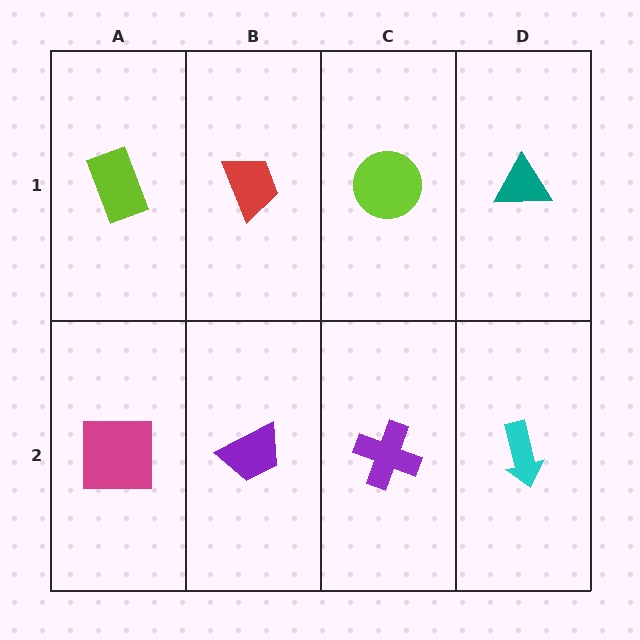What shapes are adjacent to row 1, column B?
A purple trapezoid (row 2, column B), a lime rectangle (row 1, column A), a lime circle (row 1, column C).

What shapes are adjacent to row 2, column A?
A lime rectangle (row 1, column A), a purple trapezoid (row 2, column B).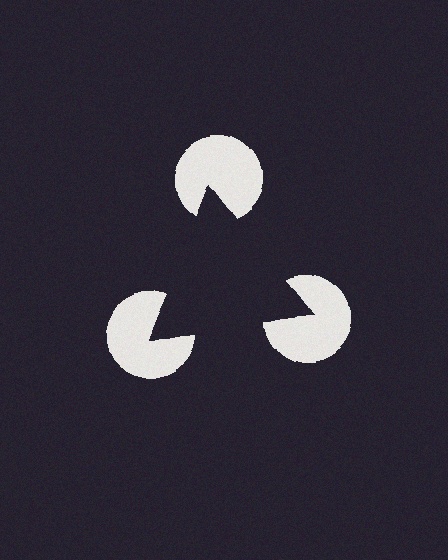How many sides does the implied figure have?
3 sides.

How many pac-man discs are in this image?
There are 3 — one at each vertex of the illusory triangle.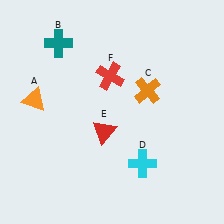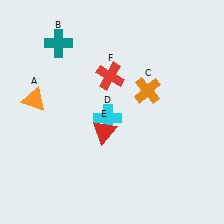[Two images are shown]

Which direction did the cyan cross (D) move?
The cyan cross (D) moved up.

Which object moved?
The cyan cross (D) moved up.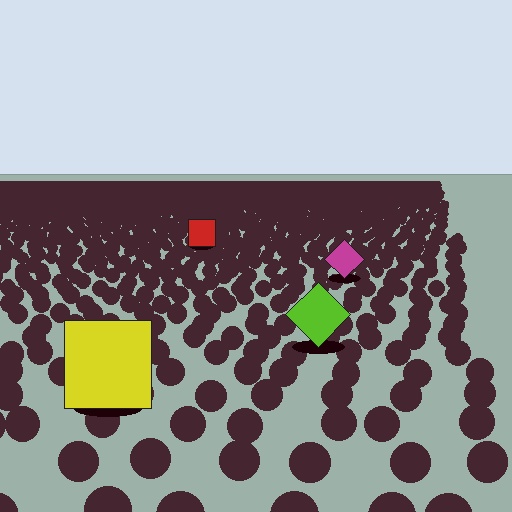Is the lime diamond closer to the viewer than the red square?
Yes. The lime diamond is closer — you can tell from the texture gradient: the ground texture is coarser near it.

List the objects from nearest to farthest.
From nearest to farthest: the yellow square, the lime diamond, the magenta diamond, the red square.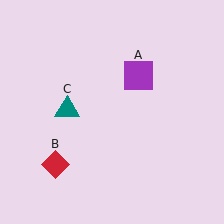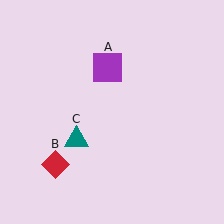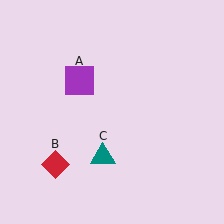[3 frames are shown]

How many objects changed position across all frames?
2 objects changed position: purple square (object A), teal triangle (object C).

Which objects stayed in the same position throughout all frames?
Red diamond (object B) remained stationary.